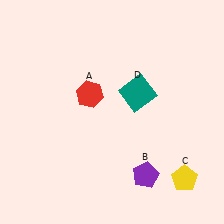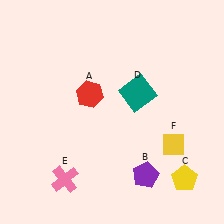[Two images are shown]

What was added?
A pink cross (E), a yellow diamond (F) were added in Image 2.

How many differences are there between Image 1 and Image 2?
There are 2 differences between the two images.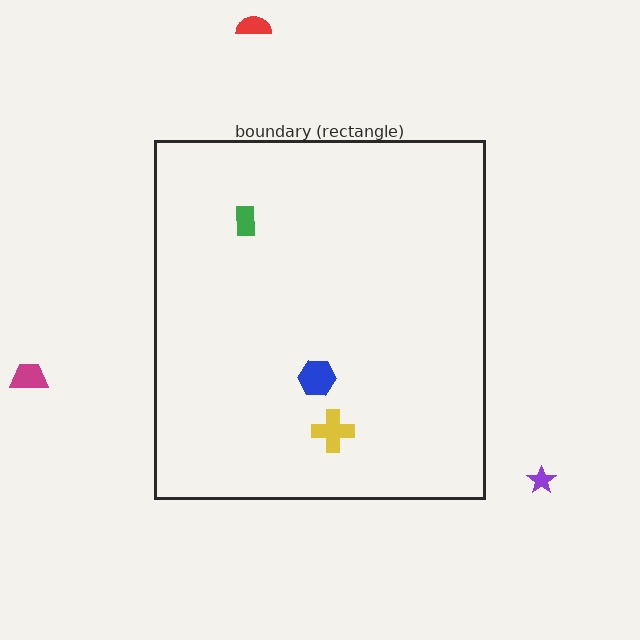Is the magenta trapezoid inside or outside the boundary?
Outside.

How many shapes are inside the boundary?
3 inside, 3 outside.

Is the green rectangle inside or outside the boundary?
Inside.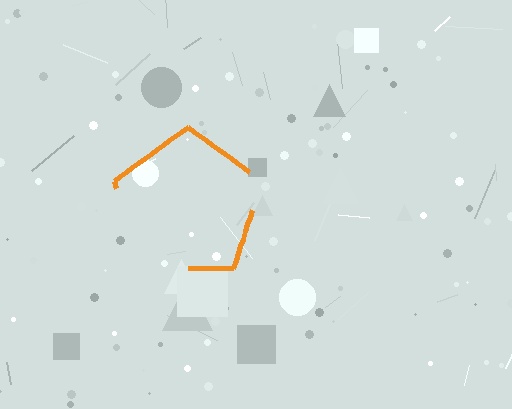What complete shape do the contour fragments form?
The contour fragments form a pentagon.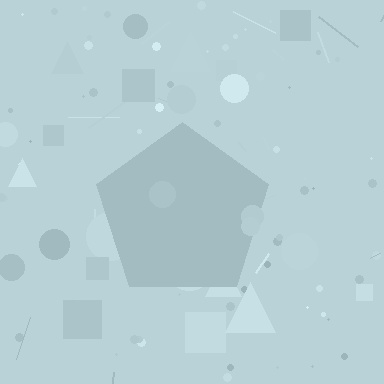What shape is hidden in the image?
A pentagon is hidden in the image.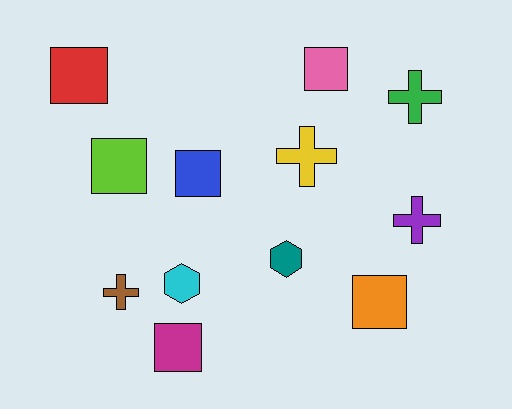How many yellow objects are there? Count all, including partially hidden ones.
There is 1 yellow object.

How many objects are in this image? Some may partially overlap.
There are 12 objects.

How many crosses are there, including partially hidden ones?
There are 4 crosses.